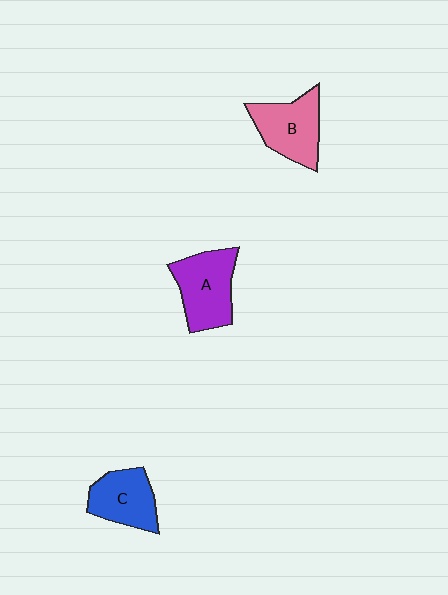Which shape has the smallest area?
Shape C (blue).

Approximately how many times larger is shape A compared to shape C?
Approximately 1.2 times.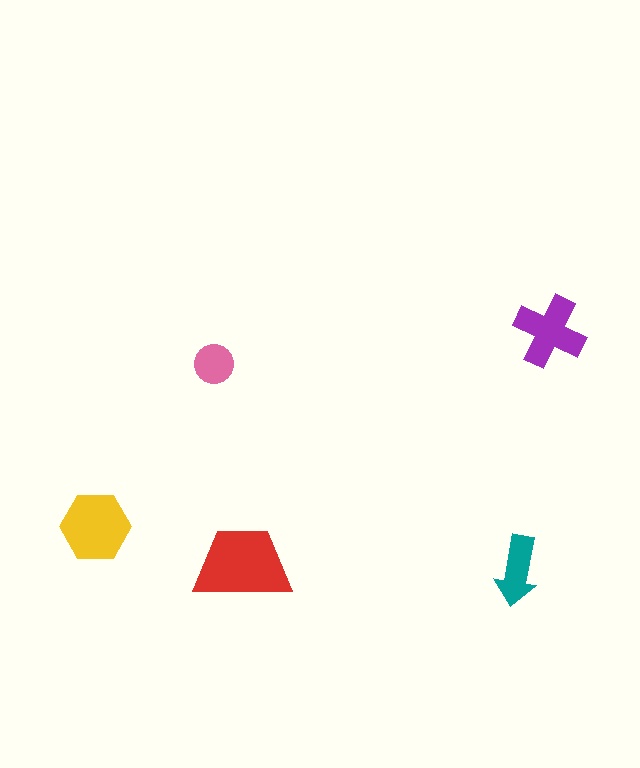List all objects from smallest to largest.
The pink circle, the teal arrow, the purple cross, the yellow hexagon, the red trapezoid.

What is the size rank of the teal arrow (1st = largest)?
4th.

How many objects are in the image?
There are 5 objects in the image.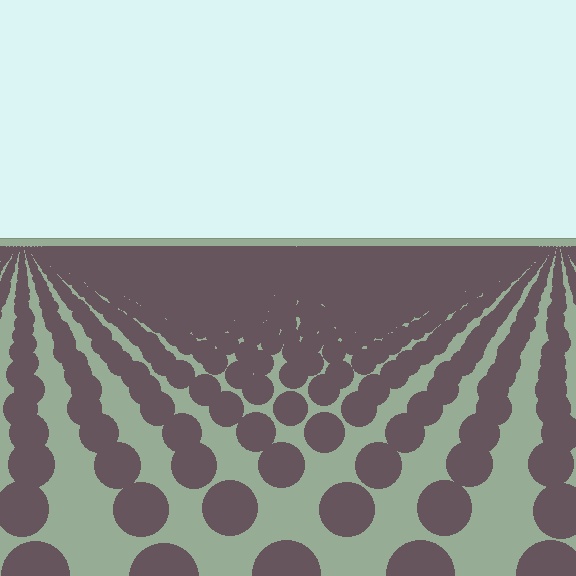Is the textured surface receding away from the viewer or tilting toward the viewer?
The surface is receding away from the viewer. Texture elements get smaller and denser toward the top.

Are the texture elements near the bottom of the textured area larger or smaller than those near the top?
Larger. Near the bottom, elements are closer to the viewer and appear at a bigger on-screen size.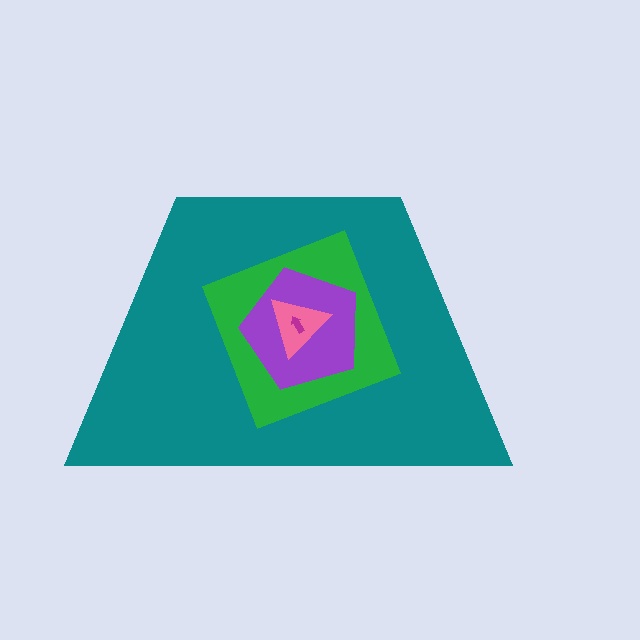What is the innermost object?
The magenta arrow.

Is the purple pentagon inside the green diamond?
Yes.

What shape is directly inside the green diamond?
The purple pentagon.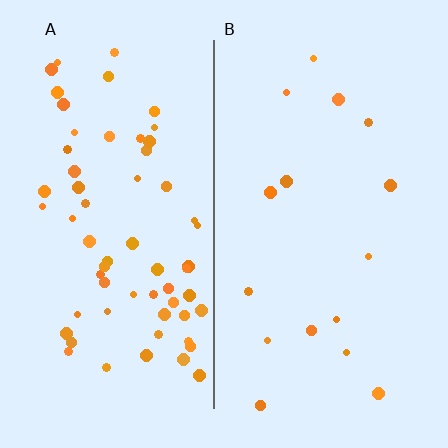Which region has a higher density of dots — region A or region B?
A (the left).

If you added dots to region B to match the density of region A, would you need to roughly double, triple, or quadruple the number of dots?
Approximately quadruple.